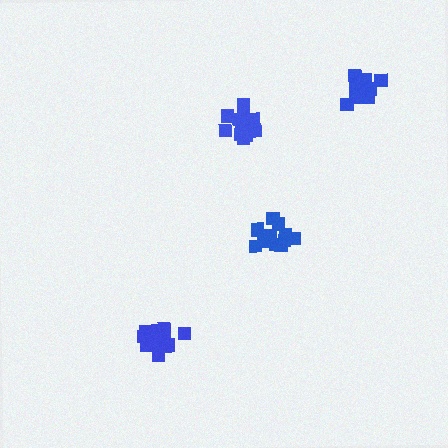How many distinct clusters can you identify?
There are 4 distinct clusters.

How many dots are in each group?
Group 1: 15 dots, Group 2: 16 dots, Group 3: 14 dots, Group 4: 12 dots (57 total).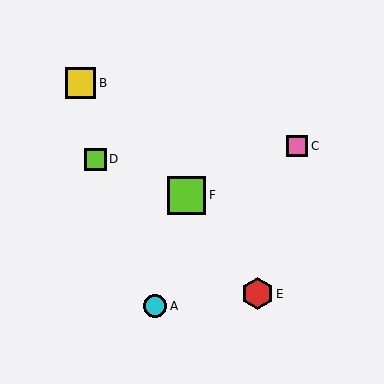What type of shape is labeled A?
Shape A is a cyan circle.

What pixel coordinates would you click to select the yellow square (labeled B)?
Click at (80, 83) to select the yellow square B.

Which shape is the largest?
The lime square (labeled F) is the largest.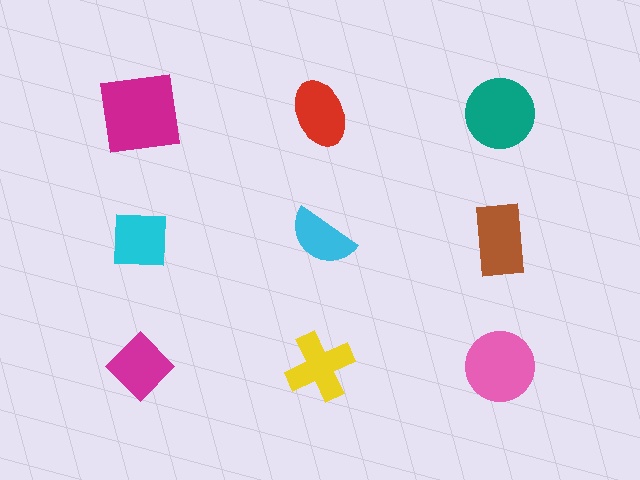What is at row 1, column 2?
A red ellipse.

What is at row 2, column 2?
A cyan semicircle.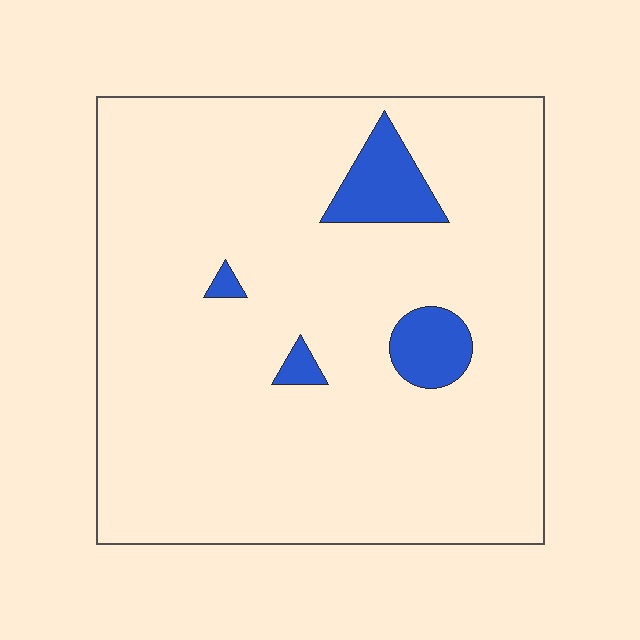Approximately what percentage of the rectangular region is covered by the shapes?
Approximately 10%.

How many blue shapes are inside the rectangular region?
4.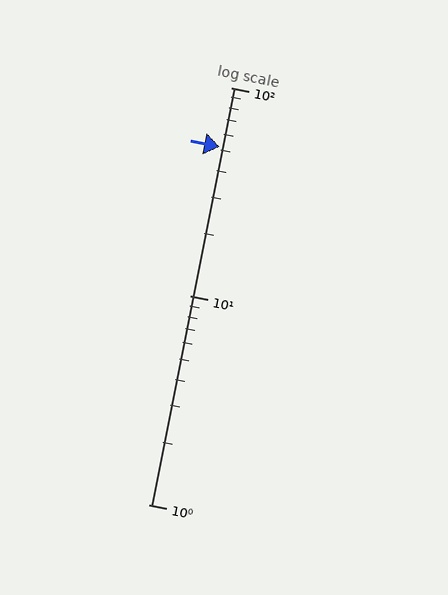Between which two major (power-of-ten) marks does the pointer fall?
The pointer is between 10 and 100.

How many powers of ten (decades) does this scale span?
The scale spans 2 decades, from 1 to 100.